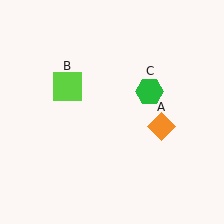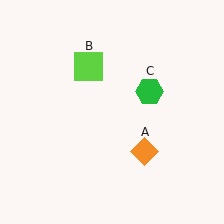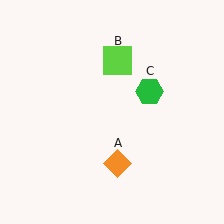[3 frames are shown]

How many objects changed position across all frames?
2 objects changed position: orange diamond (object A), lime square (object B).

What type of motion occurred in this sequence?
The orange diamond (object A), lime square (object B) rotated clockwise around the center of the scene.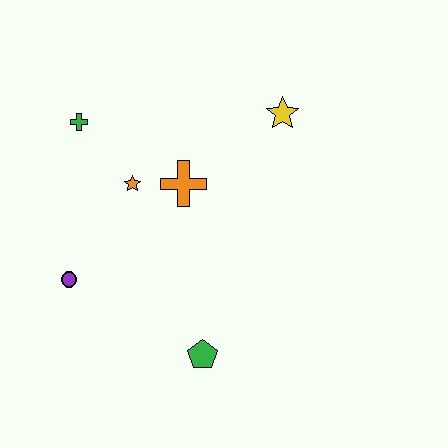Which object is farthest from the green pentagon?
The green cross is farthest from the green pentagon.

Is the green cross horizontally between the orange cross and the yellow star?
No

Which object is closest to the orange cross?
The orange star is closest to the orange cross.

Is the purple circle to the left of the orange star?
Yes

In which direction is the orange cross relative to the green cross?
The orange cross is to the right of the green cross.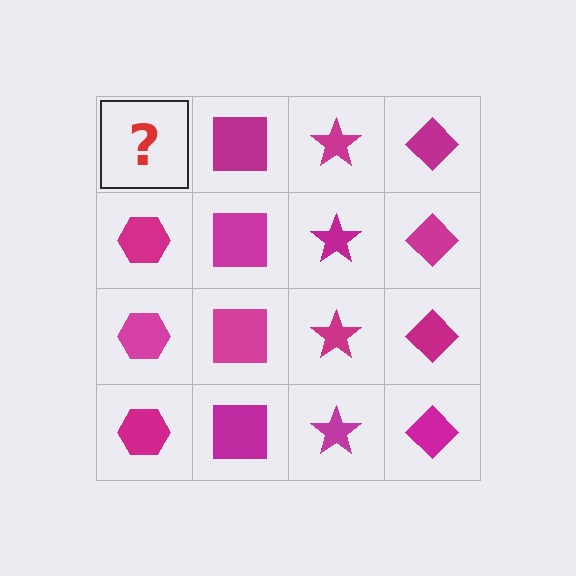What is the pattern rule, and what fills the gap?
The rule is that each column has a consistent shape. The gap should be filled with a magenta hexagon.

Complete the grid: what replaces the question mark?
The question mark should be replaced with a magenta hexagon.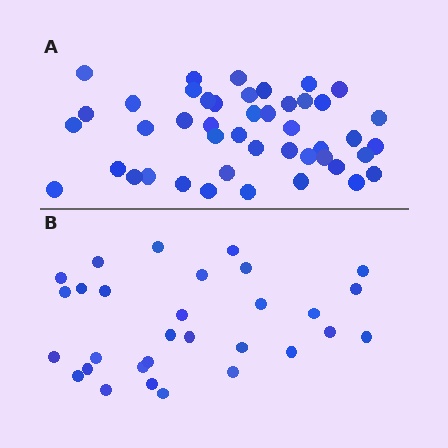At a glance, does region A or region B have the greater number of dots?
Region A (the top region) has more dots.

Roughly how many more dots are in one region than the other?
Region A has approximately 15 more dots than region B.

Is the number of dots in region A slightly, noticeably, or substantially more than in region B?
Region A has substantially more. The ratio is roughly 1.5 to 1.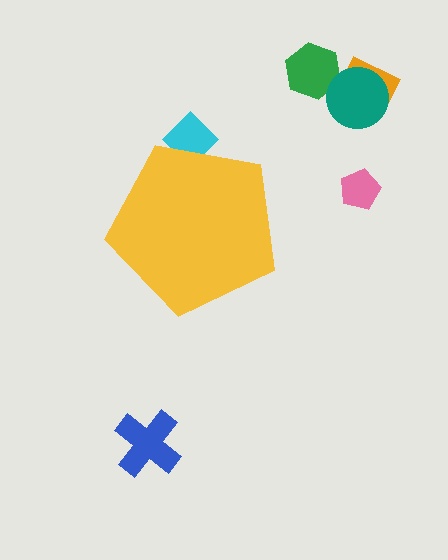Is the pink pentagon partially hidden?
No, the pink pentagon is fully visible.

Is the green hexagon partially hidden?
No, the green hexagon is fully visible.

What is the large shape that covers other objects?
A yellow pentagon.